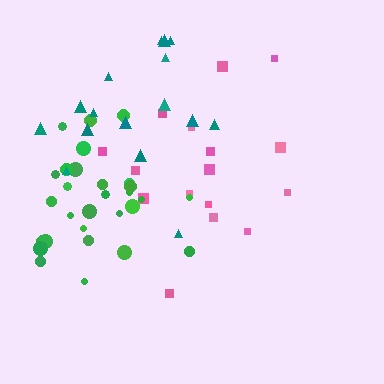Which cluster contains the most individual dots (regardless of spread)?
Green (30).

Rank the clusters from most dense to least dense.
green, pink, teal.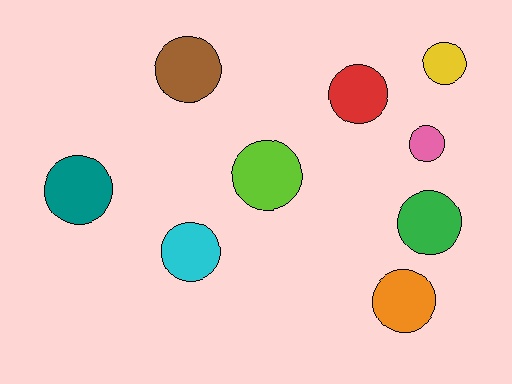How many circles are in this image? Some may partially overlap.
There are 9 circles.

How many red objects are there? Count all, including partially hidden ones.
There is 1 red object.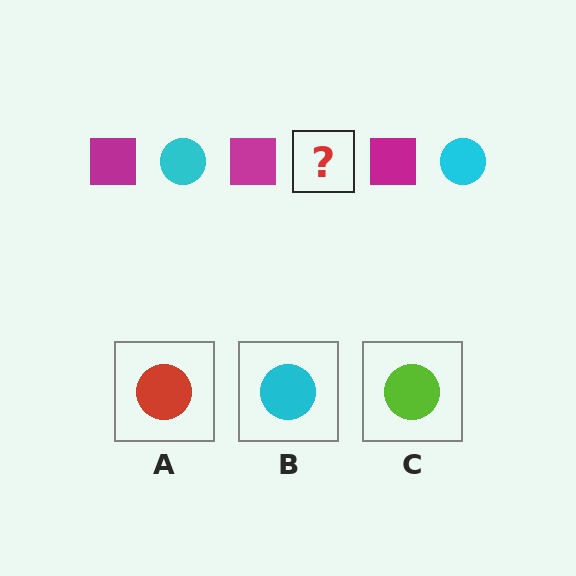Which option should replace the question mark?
Option B.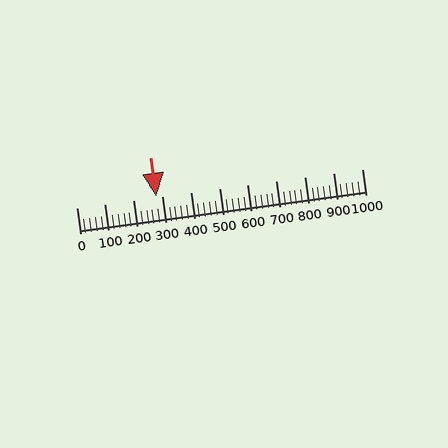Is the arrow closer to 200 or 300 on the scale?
The arrow is closer to 300.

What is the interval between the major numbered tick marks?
The major tick marks are spaced 100 units apart.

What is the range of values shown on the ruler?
The ruler shows values from 0 to 1000.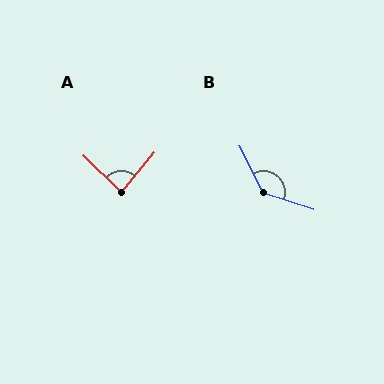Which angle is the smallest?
A, at approximately 86 degrees.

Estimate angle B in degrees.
Approximately 135 degrees.